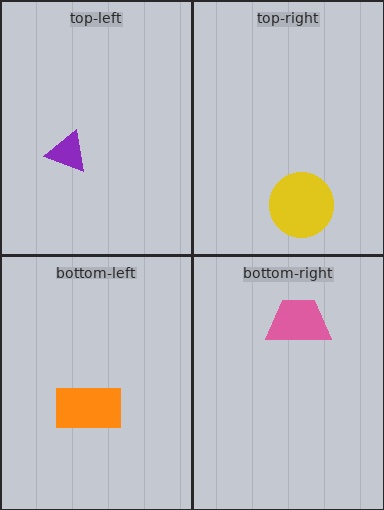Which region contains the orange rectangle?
The bottom-left region.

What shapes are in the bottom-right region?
The pink trapezoid.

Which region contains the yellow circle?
The top-right region.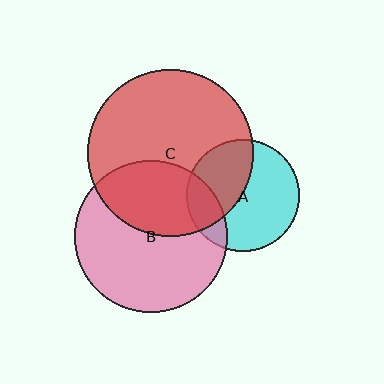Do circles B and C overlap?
Yes.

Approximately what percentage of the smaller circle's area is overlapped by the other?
Approximately 40%.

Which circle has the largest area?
Circle C (red).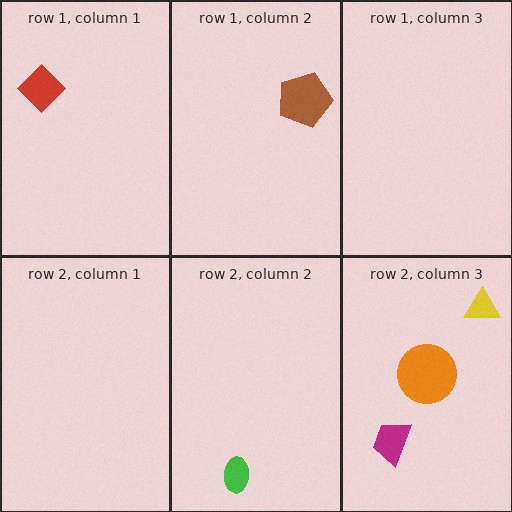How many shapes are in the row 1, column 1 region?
1.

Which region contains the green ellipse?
The row 2, column 2 region.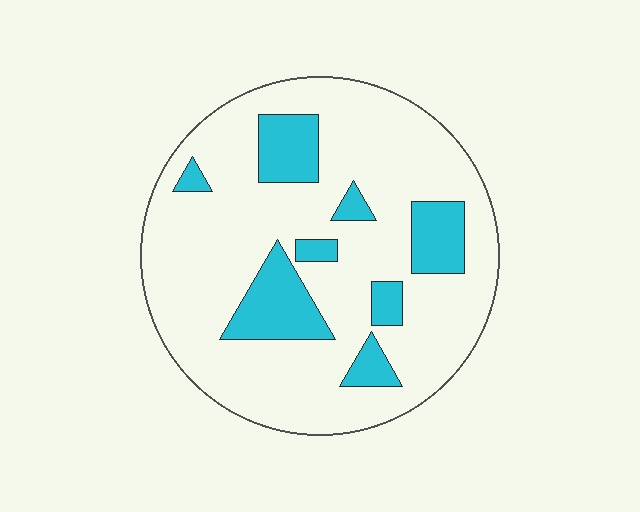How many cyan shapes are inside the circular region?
8.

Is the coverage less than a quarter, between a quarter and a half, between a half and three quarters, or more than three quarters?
Less than a quarter.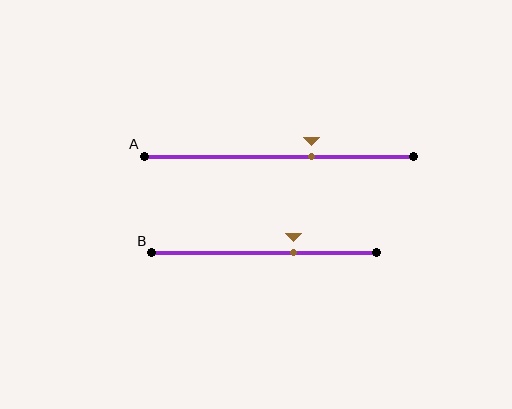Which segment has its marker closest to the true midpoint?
Segment A has its marker closest to the true midpoint.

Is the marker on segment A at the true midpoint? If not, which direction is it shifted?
No, the marker on segment A is shifted to the right by about 12% of the segment length.